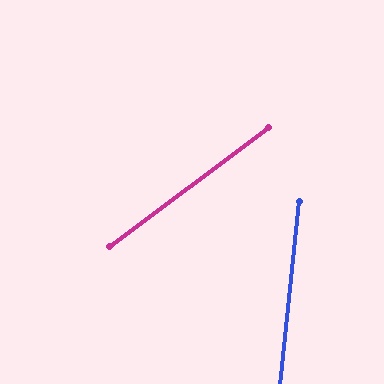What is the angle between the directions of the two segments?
Approximately 47 degrees.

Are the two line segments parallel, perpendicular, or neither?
Neither parallel nor perpendicular — they differ by about 47°.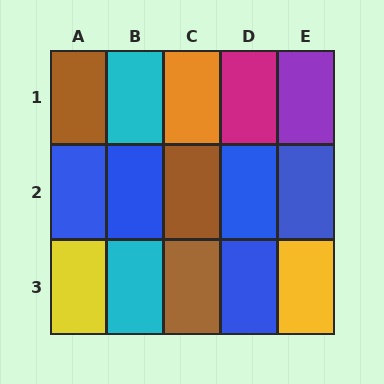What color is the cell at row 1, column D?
Magenta.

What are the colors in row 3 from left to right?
Yellow, cyan, brown, blue, yellow.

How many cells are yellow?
2 cells are yellow.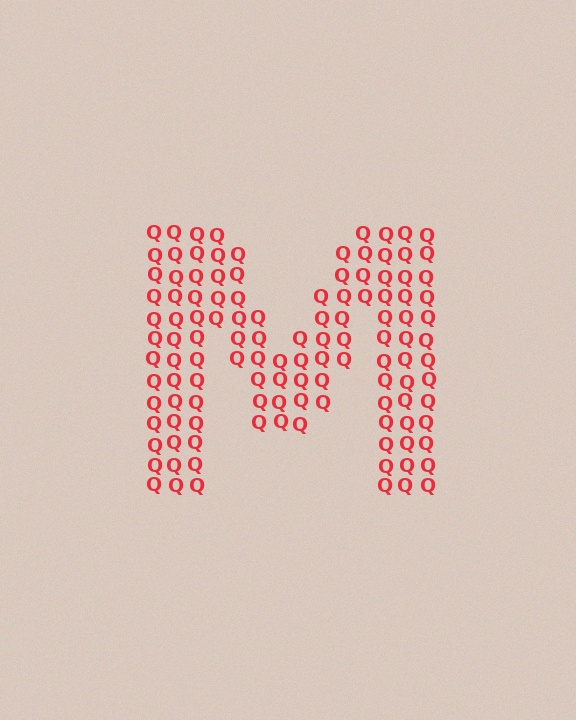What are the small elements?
The small elements are letter Q's.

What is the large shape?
The large shape is the letter M.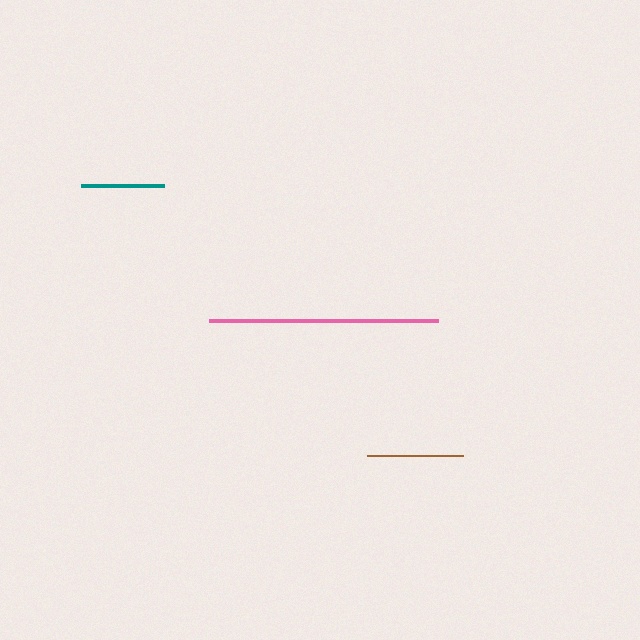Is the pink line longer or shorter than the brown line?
The pink line is longer than the brown line.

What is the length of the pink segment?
The pink segment is approximately 229 pixels long.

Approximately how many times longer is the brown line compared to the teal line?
The brown line is approximately 1.2 times the length of the teal line.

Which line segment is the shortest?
The teal line is the shortest at approximately 83 pixels.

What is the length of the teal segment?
The teal segment is approximately 83 pixels long.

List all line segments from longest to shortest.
From longest to shortest: pink, brown, teal.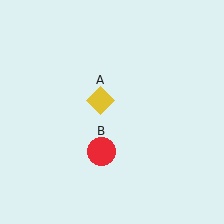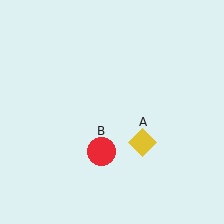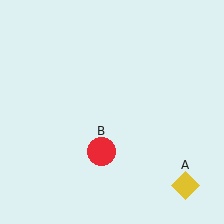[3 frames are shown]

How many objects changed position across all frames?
1 object changed position: yellow diamond (object A).